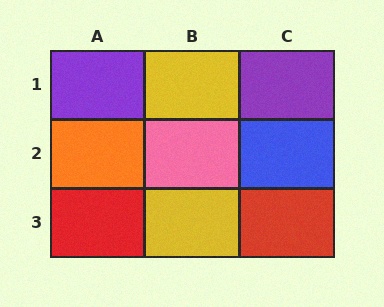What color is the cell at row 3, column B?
Yellow.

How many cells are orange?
1 cell is orange.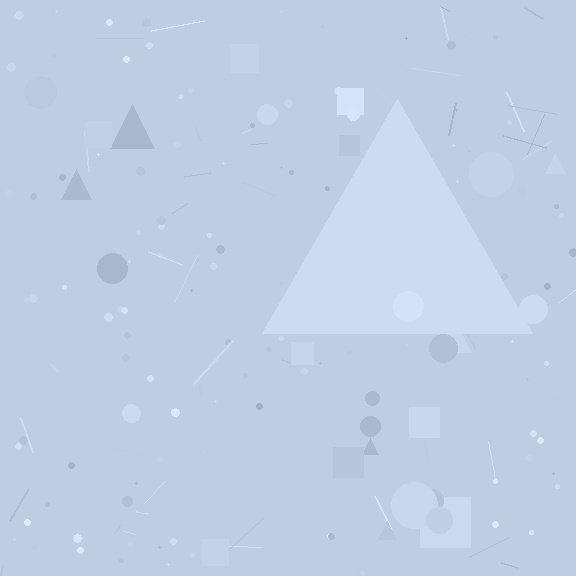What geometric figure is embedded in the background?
A triangle is embedded in the background.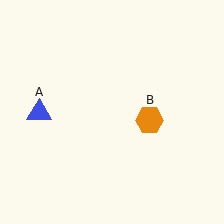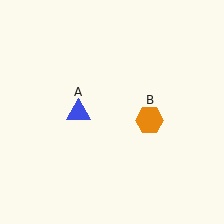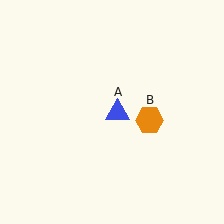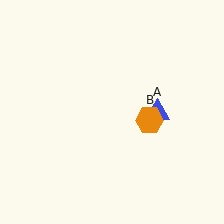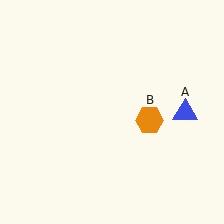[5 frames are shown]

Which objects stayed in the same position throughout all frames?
Orange hexagon (object B) remained stationary.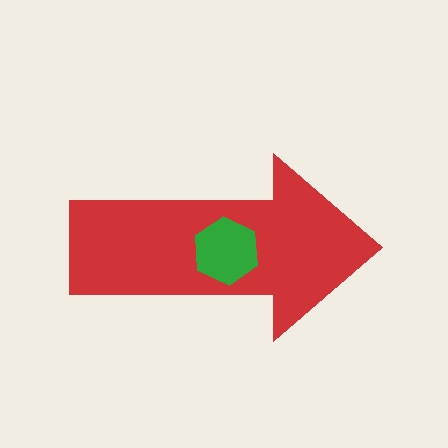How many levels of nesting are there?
2.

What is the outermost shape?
The red arrow.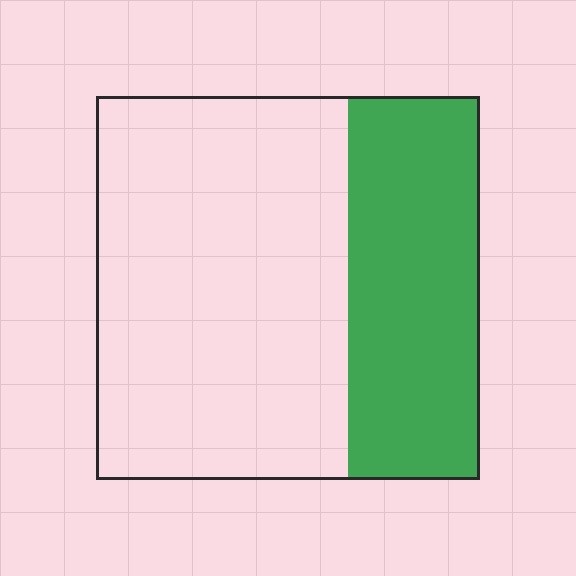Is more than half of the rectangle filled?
No.